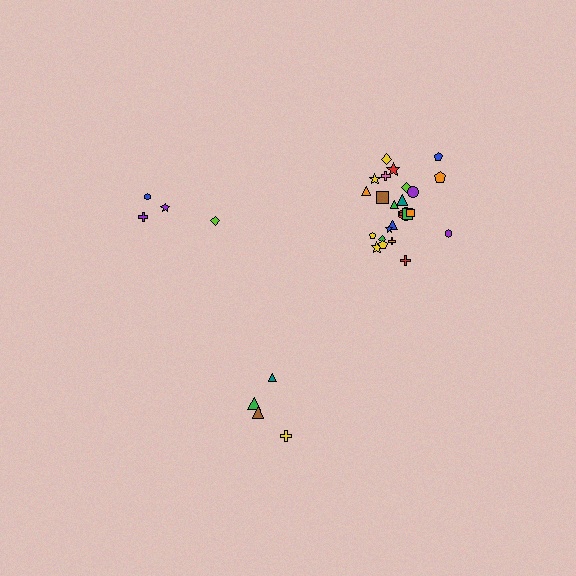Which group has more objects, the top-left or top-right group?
The top-right group.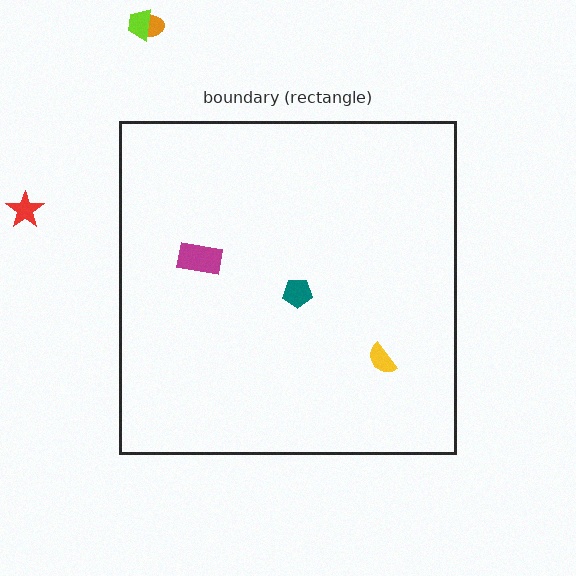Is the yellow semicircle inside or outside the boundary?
Inside.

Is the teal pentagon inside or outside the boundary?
Inside.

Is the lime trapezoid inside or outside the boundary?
Outside.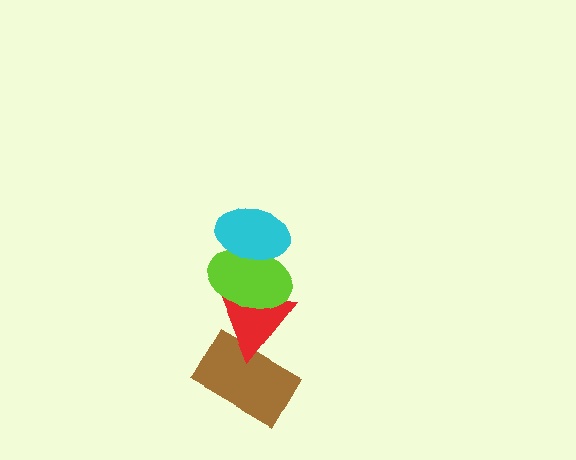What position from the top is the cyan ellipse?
The cyan ellipse is 1st from the top.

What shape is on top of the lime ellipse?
The cyan ellipse is on top of the lime ellipse.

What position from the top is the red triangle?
The red triangle is 3rd from the top.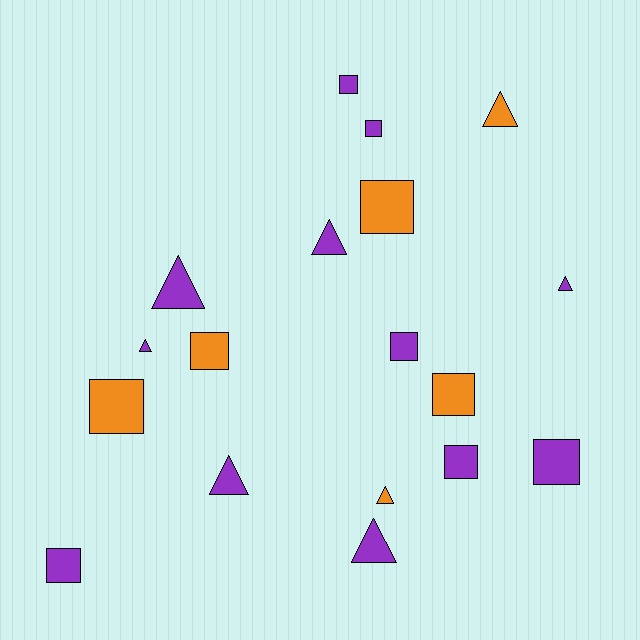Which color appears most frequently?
Purple, with 12 objects.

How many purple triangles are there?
There are 6 purple triangles.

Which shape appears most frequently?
Square, with 10 objects.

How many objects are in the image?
There are 18 objects.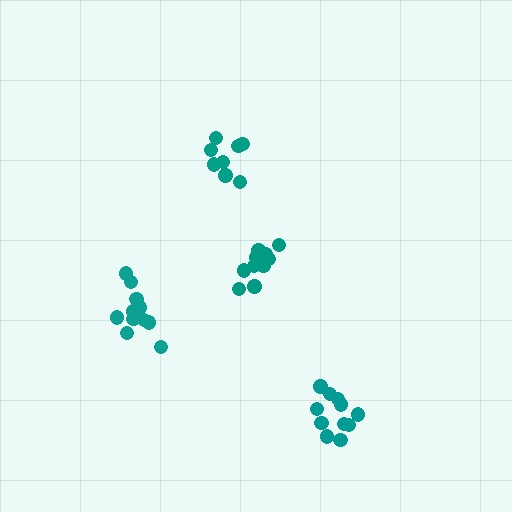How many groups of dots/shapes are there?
There are 4 groups.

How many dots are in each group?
Group 1: 11 dots, Group 2: 10 dots, Group 3: 11 dots, Group 4: 8 dots (40 total).